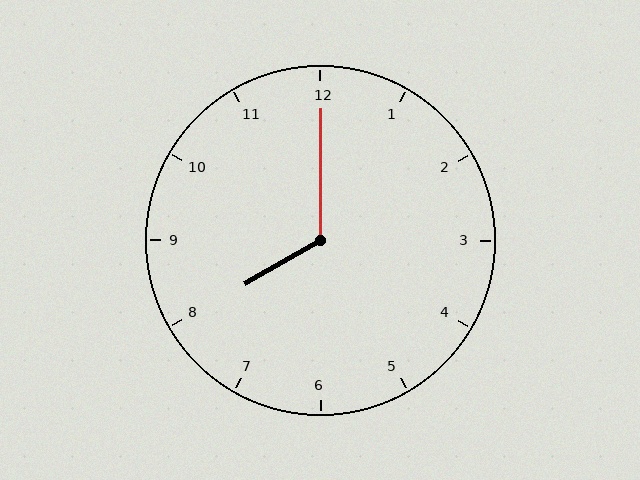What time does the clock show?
8:00.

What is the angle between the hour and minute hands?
Approximately 120 degrees.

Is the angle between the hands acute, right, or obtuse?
It is obtuse.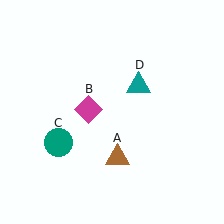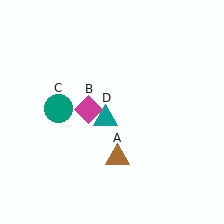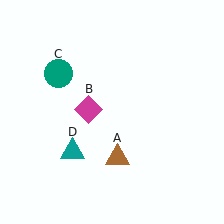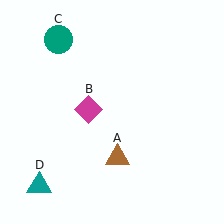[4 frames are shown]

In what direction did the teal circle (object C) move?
The teal circle (object C) moved up.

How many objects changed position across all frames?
2 objects changed position: teal circle (object C), teal triangle (object D).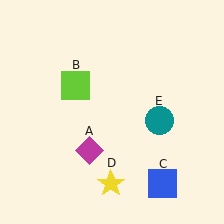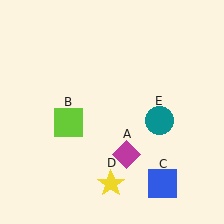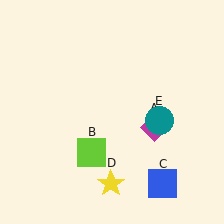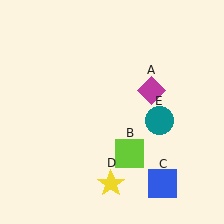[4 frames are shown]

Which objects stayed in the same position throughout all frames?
Blue square (object C) and yellow star (object D) and teal circle (object E) remained stationary.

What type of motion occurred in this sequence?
The magenta diamond (object A), lime square (object B) rotated counterclockwise around the center of the scene.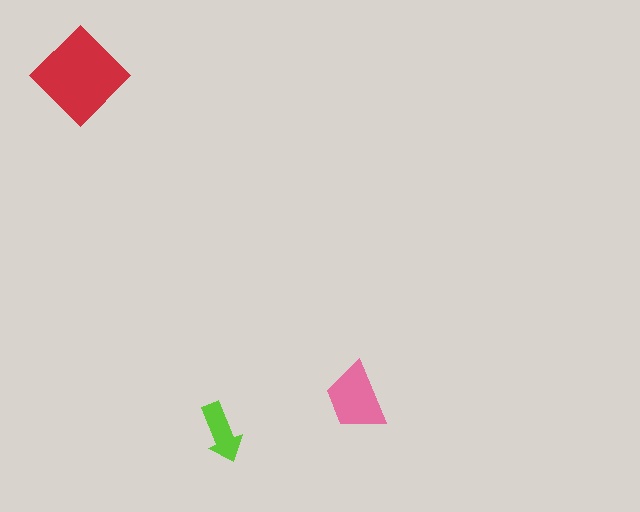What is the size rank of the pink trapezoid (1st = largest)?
2nd.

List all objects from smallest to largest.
The lime arrow, the pink trapezoid, the red diamond.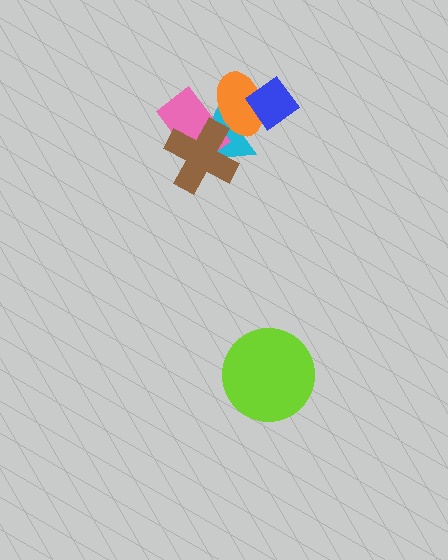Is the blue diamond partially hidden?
No, no other shape covers it.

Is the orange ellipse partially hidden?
Yes, it is partially covered by another shape.